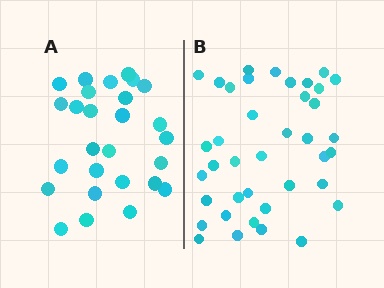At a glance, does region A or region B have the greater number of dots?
Region B (the right region) has more dots.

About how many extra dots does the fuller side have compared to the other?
Region B has roughly 12 or so more dots than region A.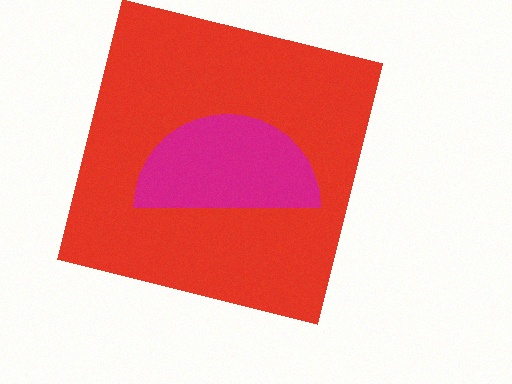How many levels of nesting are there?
2.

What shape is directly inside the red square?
The magenta semicircle.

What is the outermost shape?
The red square.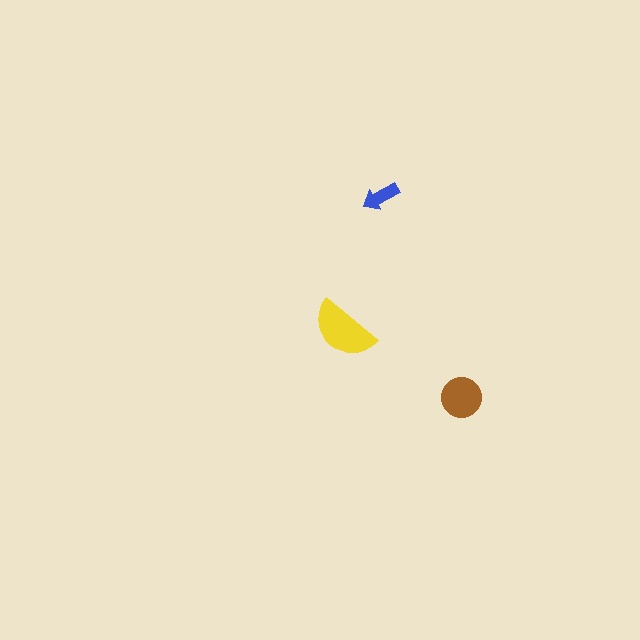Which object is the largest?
The yellow semicircle.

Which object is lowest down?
The brown circle is bottommost.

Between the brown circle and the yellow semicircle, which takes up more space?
The yellow semicircle.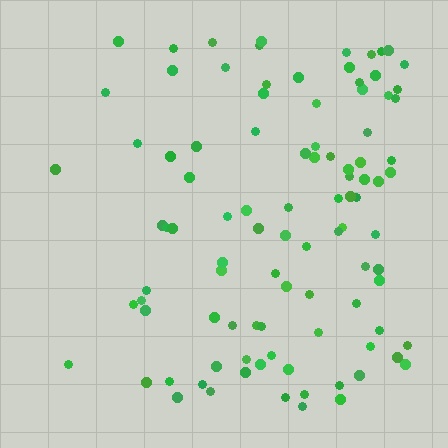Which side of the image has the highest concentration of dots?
The right.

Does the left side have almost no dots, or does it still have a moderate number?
Still a moderate number, just noticeably fewer than the right.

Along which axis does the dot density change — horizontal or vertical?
Horizontal.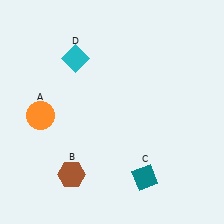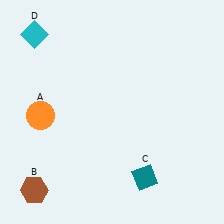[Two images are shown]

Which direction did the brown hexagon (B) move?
The brown hexagon (B) moved left.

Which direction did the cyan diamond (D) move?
The cyan diamond (D) moved left.